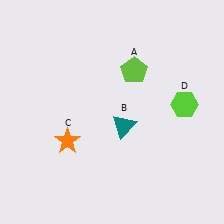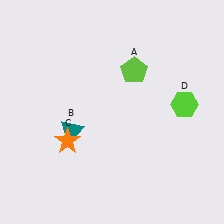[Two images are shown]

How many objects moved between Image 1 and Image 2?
1 object moved between the two images.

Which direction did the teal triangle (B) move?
The teal triangle (B) moved left.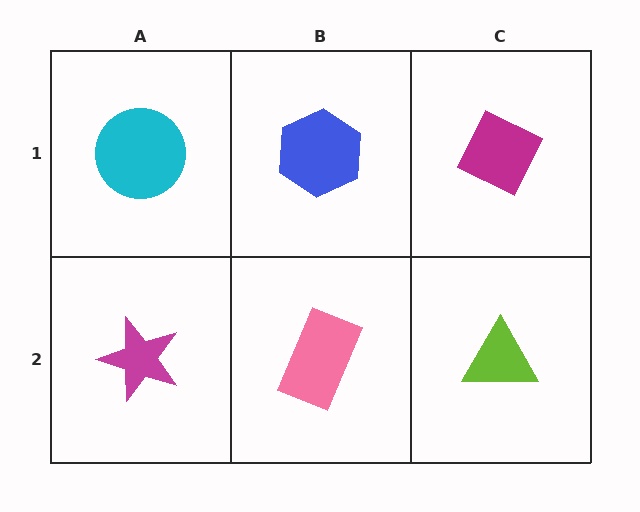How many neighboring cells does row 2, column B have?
3.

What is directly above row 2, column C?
A magenta diamond.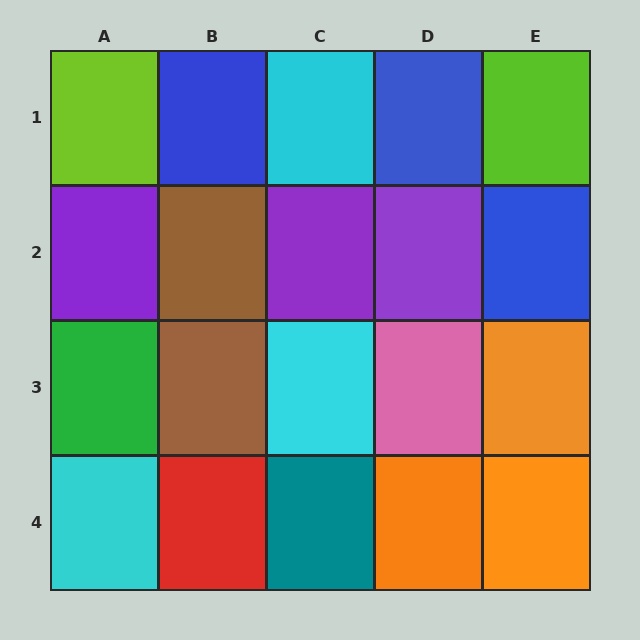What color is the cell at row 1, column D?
Blue.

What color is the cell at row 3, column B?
Brown.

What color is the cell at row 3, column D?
Pink.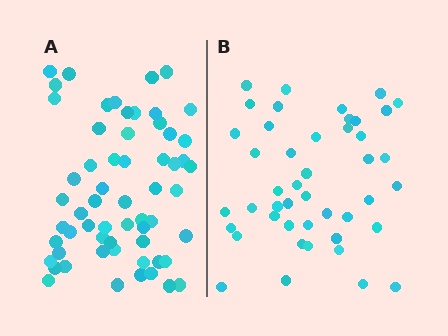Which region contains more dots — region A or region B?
Region A (the left region) has more dots.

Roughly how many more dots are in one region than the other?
Region A has approximately 15 more dots than region B.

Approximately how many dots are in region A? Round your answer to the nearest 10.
About 60 dots.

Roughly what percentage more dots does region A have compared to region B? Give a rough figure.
About 35% more.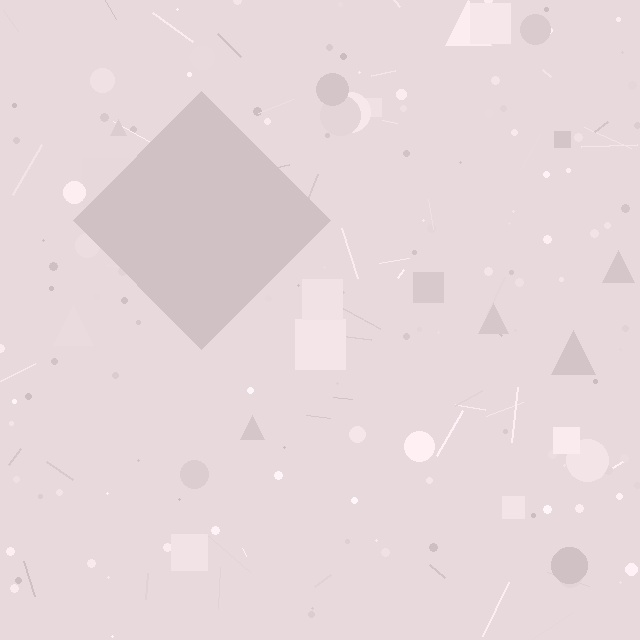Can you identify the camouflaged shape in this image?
The camouflaged shape is a diamond.